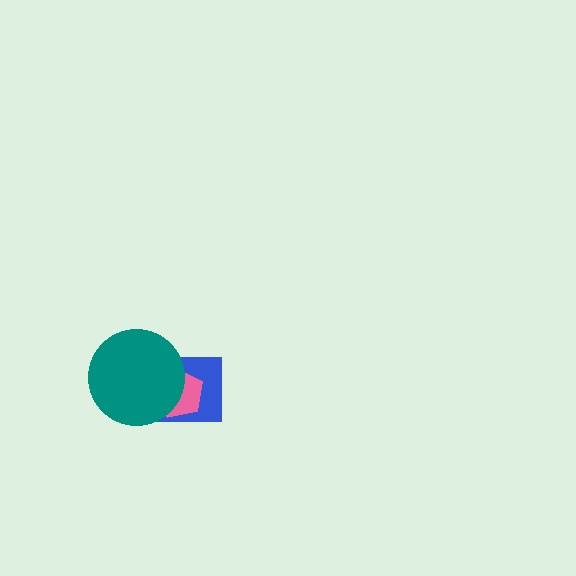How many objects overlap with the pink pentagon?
2 objects overlap with the pink pentagon.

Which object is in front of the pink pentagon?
The teal circle is in front of the pink pentagon.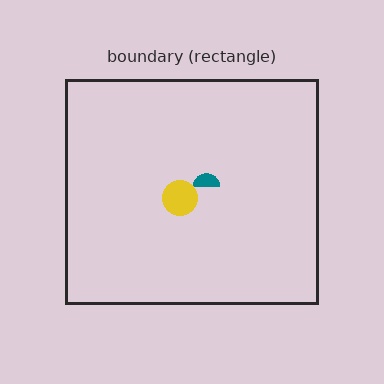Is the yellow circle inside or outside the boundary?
Inside.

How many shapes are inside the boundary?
2 inside, 0 outside.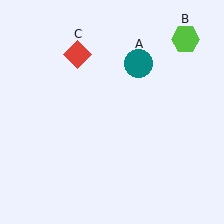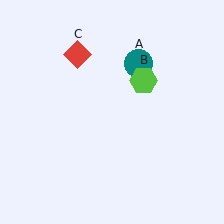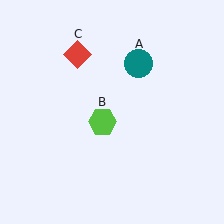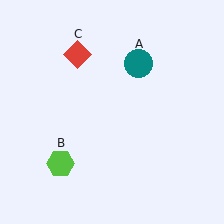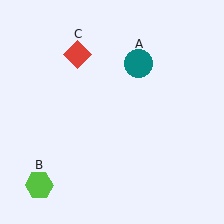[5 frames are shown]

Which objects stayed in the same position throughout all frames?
Teal circle (object A) and red diamond (object C) remained stationary.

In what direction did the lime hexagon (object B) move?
The lime hexagon (object B) moved down and to the left.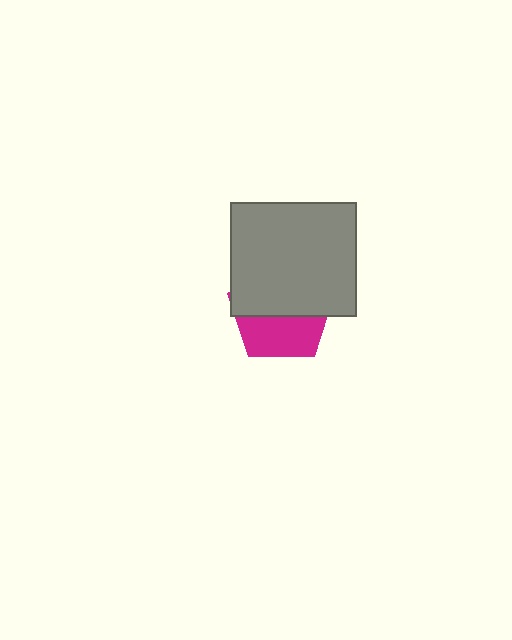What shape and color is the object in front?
The object in front is a gray rectangle.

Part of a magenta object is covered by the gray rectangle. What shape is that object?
It is a pentagon.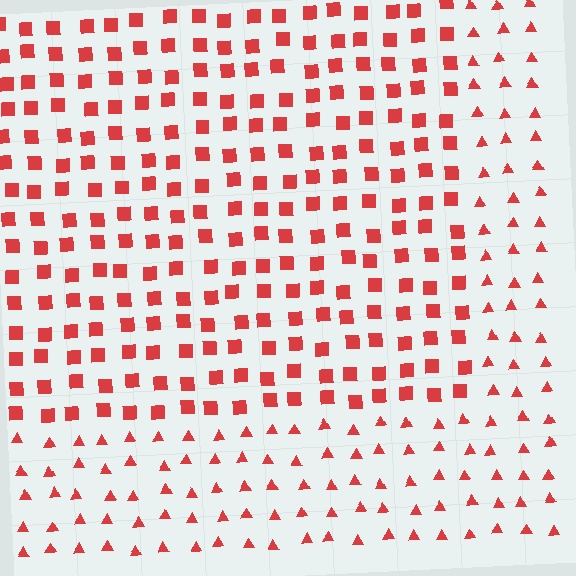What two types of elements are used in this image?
The image uses squares inside the rectangle region and triangles outside it.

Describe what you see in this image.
The image is filled with small red elements arranged in a uniform grid. A rectangle-shaped region contains squares, while the surrounding area contains triangles. The boundary is defined purely by the change in element shape.